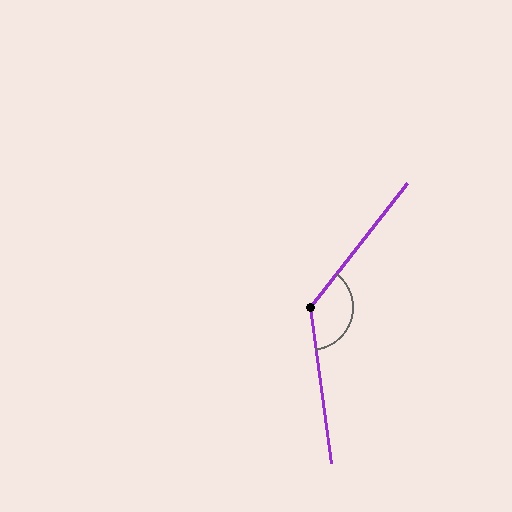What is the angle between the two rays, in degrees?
Approximately 134 degrees.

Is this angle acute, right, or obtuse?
It is obtuse.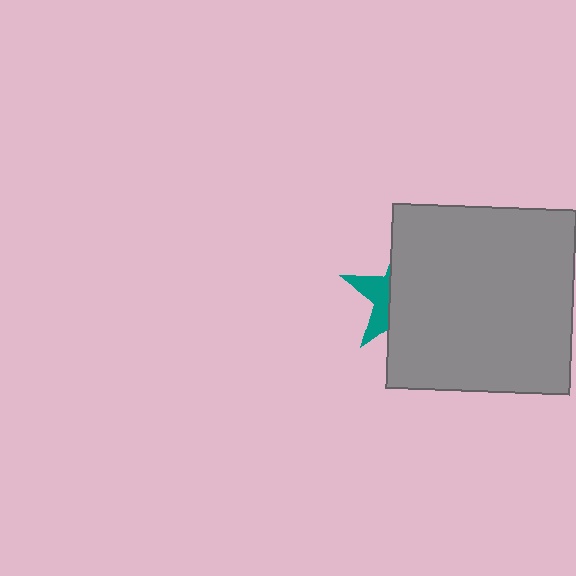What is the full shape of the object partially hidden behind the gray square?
The partially hidden object is a teal star.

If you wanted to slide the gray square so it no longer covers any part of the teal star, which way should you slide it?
Slide it right — that is the most direct way to separate the two shapes.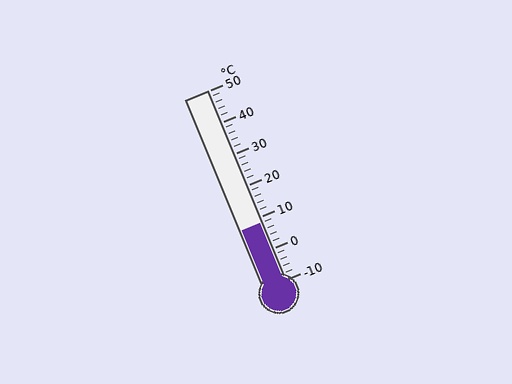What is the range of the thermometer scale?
The thermometer scale ranges from -10°C to 50°C.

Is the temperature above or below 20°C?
The temperature is below 20°C.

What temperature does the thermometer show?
The thermometer shows approximately 8°C.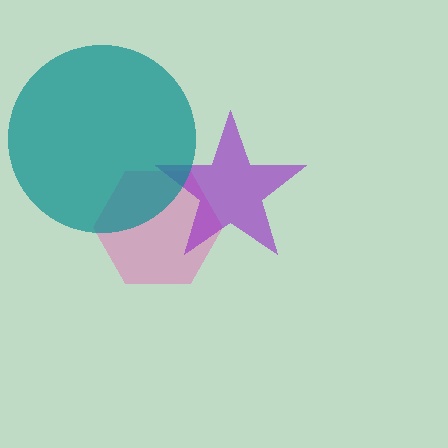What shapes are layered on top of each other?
The layered shapes are: a pink hexagon, a purple star, a teal circle.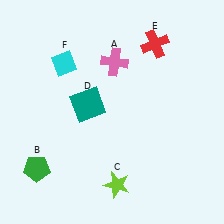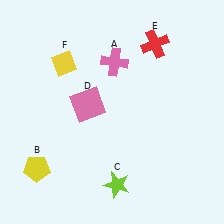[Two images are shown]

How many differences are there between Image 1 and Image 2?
There are 3 differences between the two images.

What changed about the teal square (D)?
In Image 1, D is teal. In Image 2, it changed to pink.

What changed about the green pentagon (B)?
In Image 1, B is green. In Image 2, it changed to yellow.